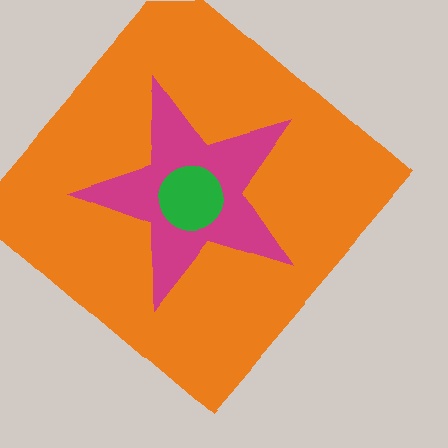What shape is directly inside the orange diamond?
The magenta star.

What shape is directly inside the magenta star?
The green circle.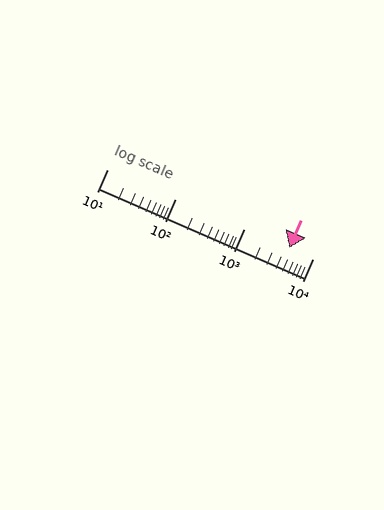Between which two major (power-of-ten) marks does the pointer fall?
The pointer is between 1000 and 10000.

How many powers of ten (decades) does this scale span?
The scale spans 3 decades, from 10 to 10000.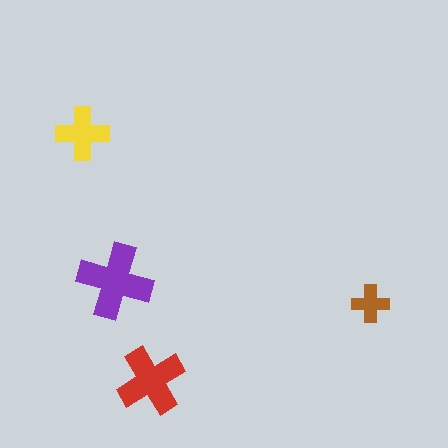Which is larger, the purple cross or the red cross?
The purple one.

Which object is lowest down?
The red cross is bottommost.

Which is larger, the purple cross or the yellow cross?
The purple one.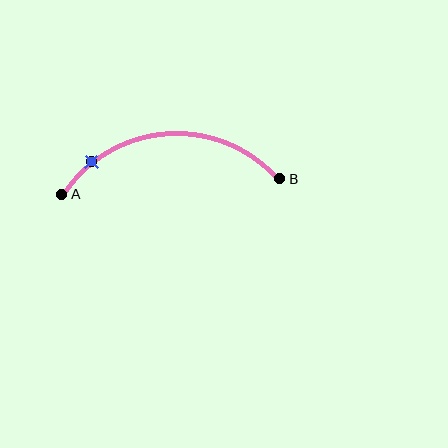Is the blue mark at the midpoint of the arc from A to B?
No. The blue mark lies on the arc but is closer to endpoint A. The arc midpoint would be at the point on the curve equidistant along the arc from both A and B.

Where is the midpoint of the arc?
The arc midpoint is the point on the curve farthest from the straight line joining A and B. It sits above that line.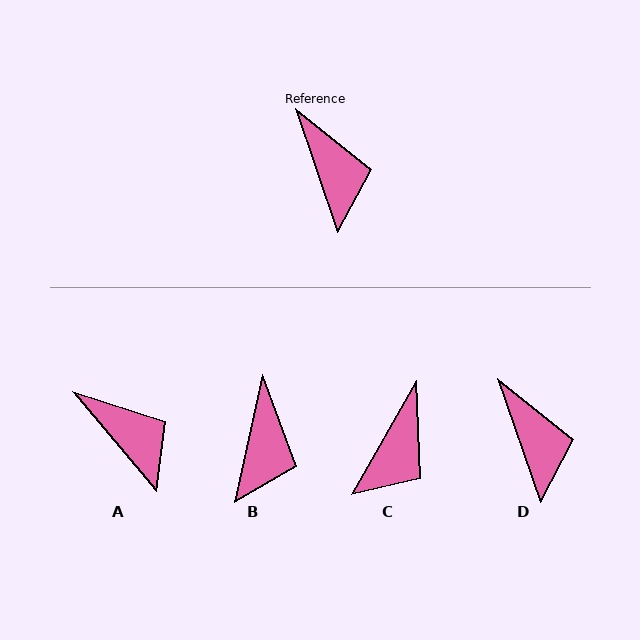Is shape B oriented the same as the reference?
No, it is off by about 31 degrees.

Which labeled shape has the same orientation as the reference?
D.